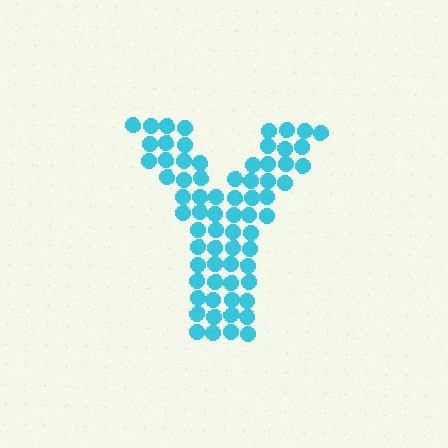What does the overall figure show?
The overall figure shows the letter Y.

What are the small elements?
The small elements are circles.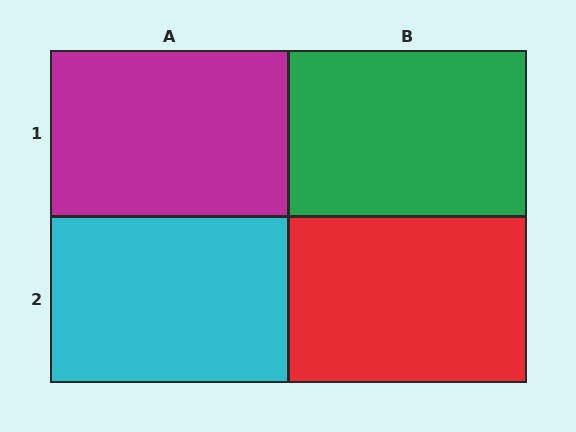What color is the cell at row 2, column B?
Red.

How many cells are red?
1 cell is red.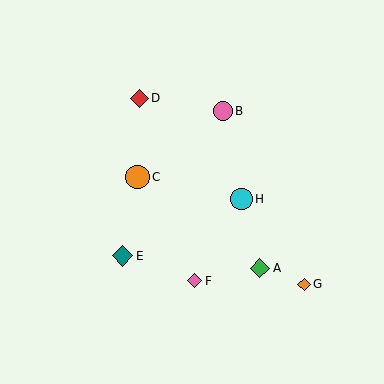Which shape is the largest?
The orange circle (labeled C) is the largest.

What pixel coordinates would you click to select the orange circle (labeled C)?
Click at (137, 177) to select the orange circle C.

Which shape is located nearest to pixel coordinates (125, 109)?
The red diamond (labeled D) at (140, 98) is nearest to that location.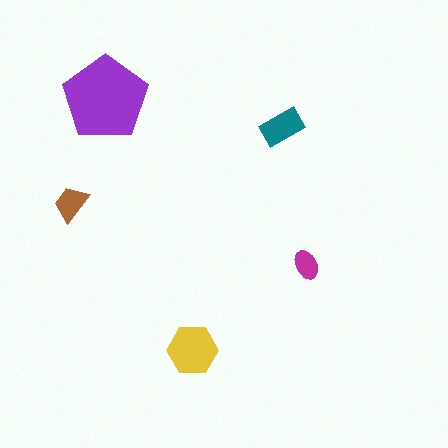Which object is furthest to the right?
The magenta ellipse is rightmost.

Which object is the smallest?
The magenta ellipse.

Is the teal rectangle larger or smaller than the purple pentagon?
Smaller.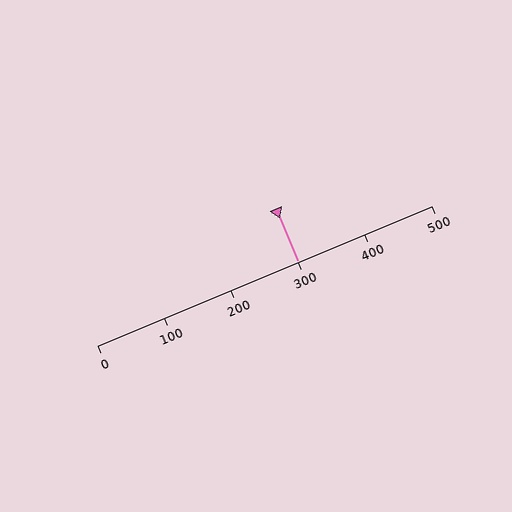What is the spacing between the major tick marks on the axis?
The major ticks are spaced 100 apart.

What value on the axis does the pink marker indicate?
The marker indicates approximately 300.